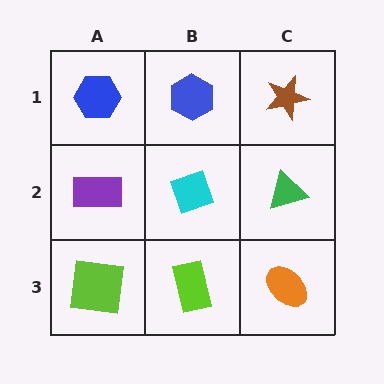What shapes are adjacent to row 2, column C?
A brown star (row 1, column C), an orange ellipse (row 3, column C), a cyan diamond (row 2, column B).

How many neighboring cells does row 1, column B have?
3.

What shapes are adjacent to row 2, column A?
A blue hexagon (row 1, column A), a lime square (row 3, column A), a cyan diamond (row 2, column B).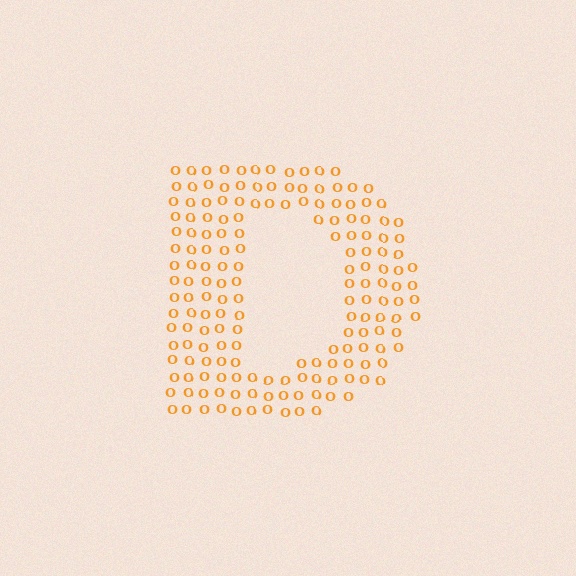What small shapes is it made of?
It is made of small letter O's.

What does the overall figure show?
The overall figure shows the letter D.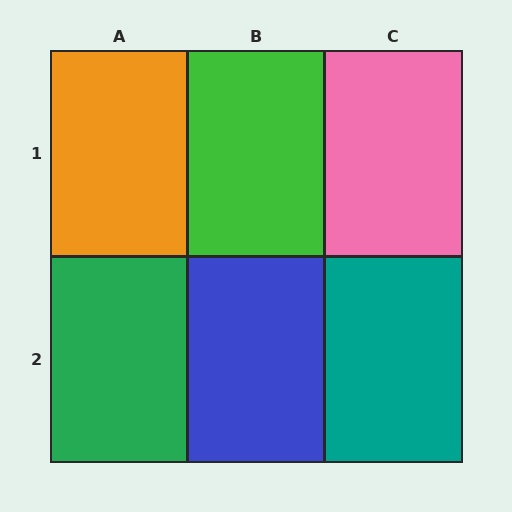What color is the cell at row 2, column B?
Blue.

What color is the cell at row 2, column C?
Teal.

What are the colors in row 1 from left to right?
Orange, green, pink.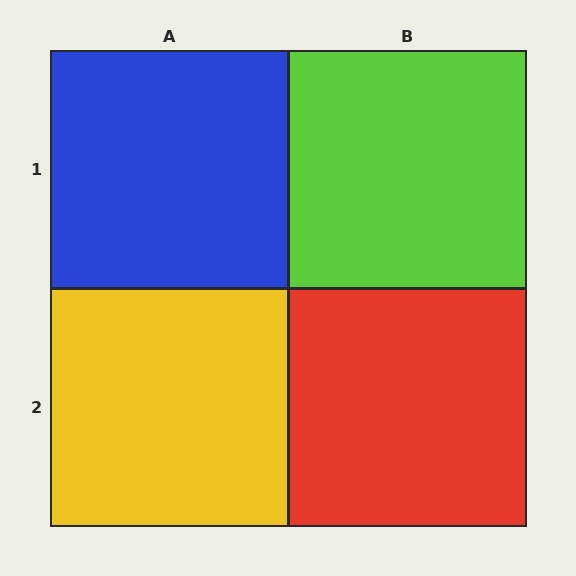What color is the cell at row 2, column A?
Yellow.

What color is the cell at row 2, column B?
Red.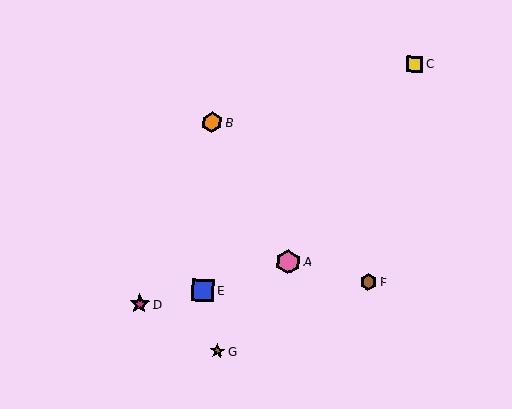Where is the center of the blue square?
The center of the blue square is at (203, 290).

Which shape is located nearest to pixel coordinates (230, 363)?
The brown star (labeled G) at (217, 351) is nearest to that location.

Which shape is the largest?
The pink hexagon (labeled A) is the largest.